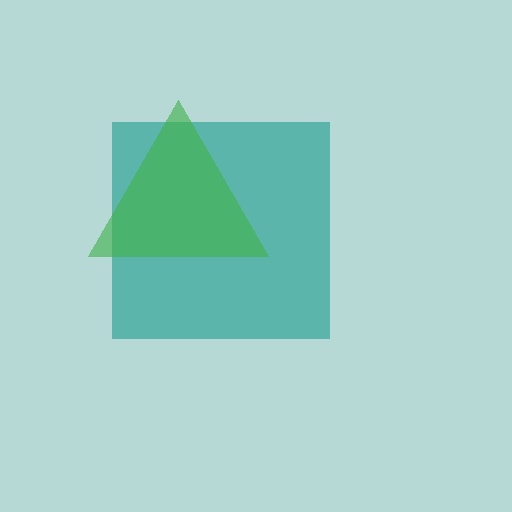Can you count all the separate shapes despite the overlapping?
Yes, there are 2 separate shapes.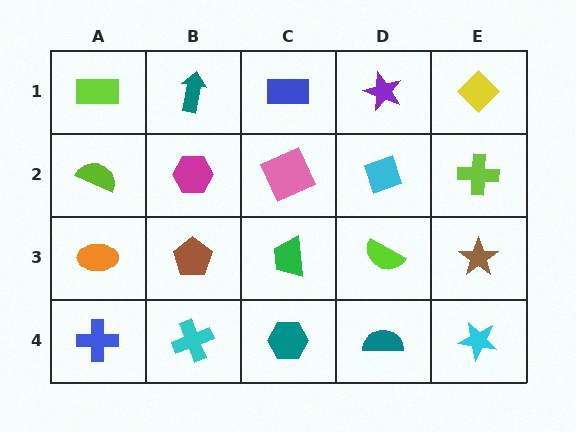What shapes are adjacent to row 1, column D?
A cyan diamond (row 2, column D), a blue rectangle (row 1, column C), a yellow diamond (row 1, column E).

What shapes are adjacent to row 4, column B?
A brown pentagon (row 3, column B), a blue cross (row 4, column A), a teal hexagon (row 4, column C).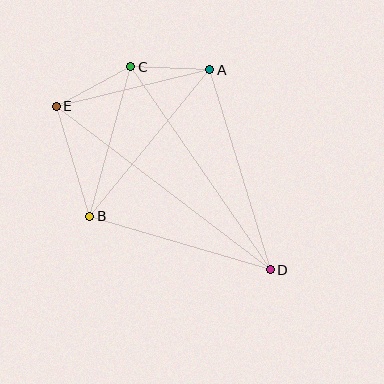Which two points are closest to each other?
Points A and C are closest to each other.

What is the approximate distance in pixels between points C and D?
The distance between C and D is approximately 246 pixels.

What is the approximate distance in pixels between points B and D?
The distance between B and D is approximately 188 pixels.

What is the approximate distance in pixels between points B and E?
The distance between B and E is approximately 115 pixels.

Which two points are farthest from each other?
Points D and E are farthest from each other.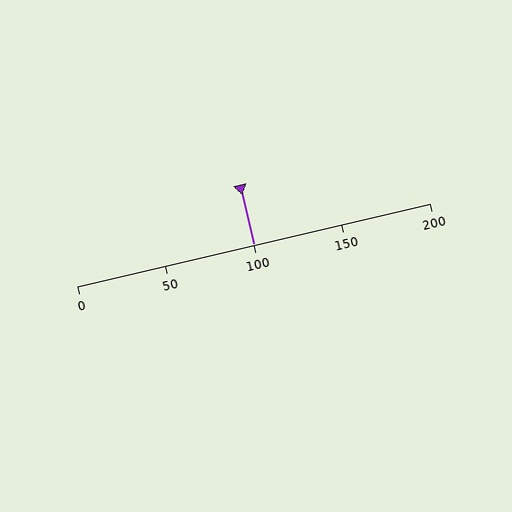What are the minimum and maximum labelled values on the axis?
The axis runs from 0 to 200.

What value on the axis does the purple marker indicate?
The marker indicates approximately 100.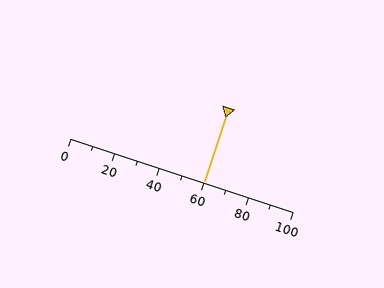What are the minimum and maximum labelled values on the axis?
The axis runs from 0 to 100.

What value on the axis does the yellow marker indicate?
The marker indicates approximately 60.